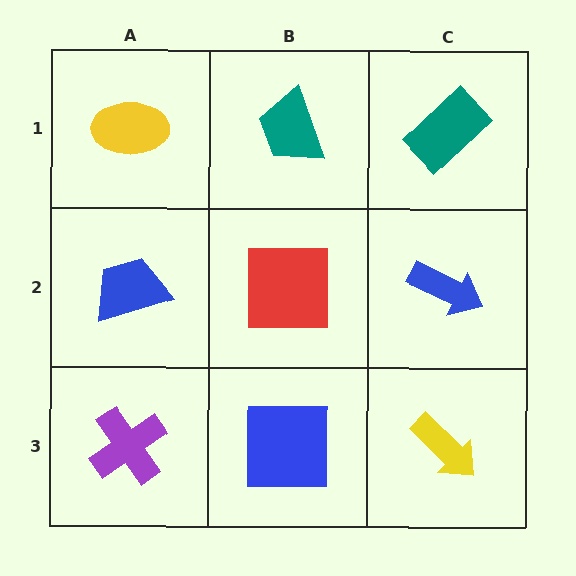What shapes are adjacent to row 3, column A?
A blue trapezoid (row 2, column A), a blue square (row 3, column B).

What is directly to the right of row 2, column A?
A red square.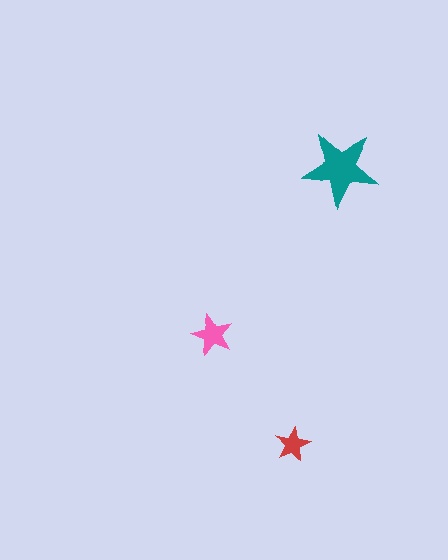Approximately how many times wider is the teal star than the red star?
About 2 times wider.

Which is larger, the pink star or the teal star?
The teal one.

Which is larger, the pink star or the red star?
The pink one.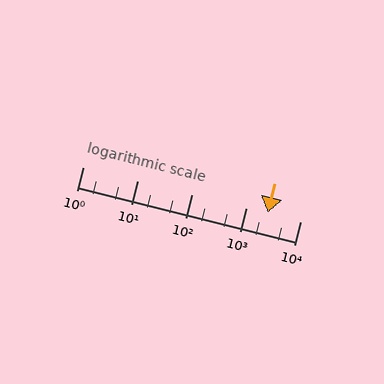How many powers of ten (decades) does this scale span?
The scale spans 4 decades, from 1 to 10000.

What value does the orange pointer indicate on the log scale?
The pointer indicates approximately 2500.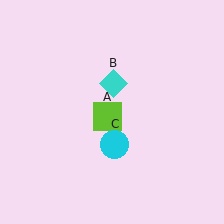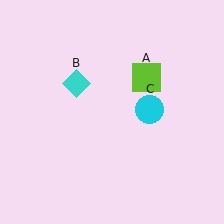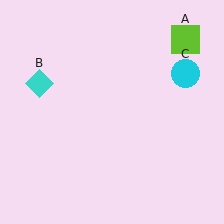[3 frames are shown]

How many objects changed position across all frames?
3 objects changed position: lime square (object A), cyan diamond (object B), cyan circle (object C).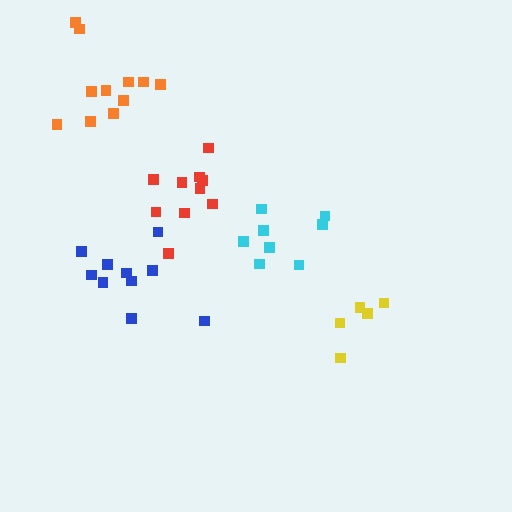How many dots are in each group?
Group 1: 5 dots, Group 2: 10 dots, Group 3: 10 dots, Group 4: 11 dots, Group 5: 8 dots (44 total).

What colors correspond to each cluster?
The clusters are colored: yellow, red, blue, orange, cyan.